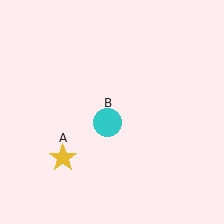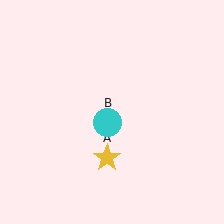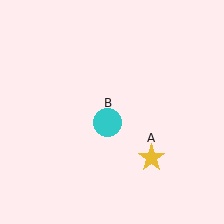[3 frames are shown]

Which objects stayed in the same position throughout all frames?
Cyan circle (object B) remained stationary.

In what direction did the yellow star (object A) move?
The yellow star (object A) moved right.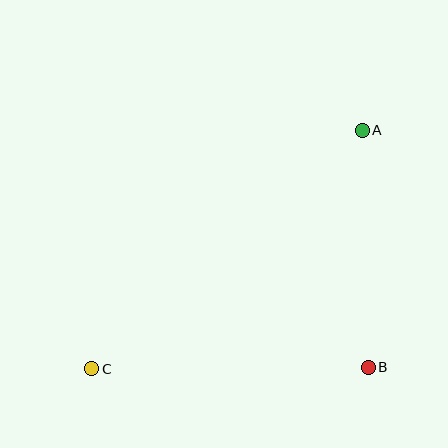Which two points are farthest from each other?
Points A and C are farthest from each other.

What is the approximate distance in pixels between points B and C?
The distance between B and C is approximately 277 pixels.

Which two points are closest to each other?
Points A and B are closest to each other.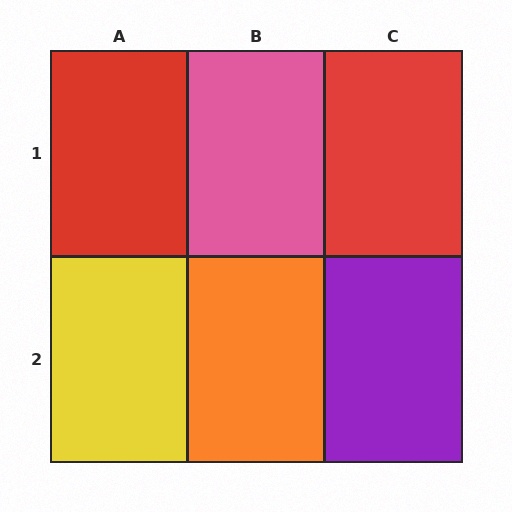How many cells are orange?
1 cell is orange.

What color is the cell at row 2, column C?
Purple.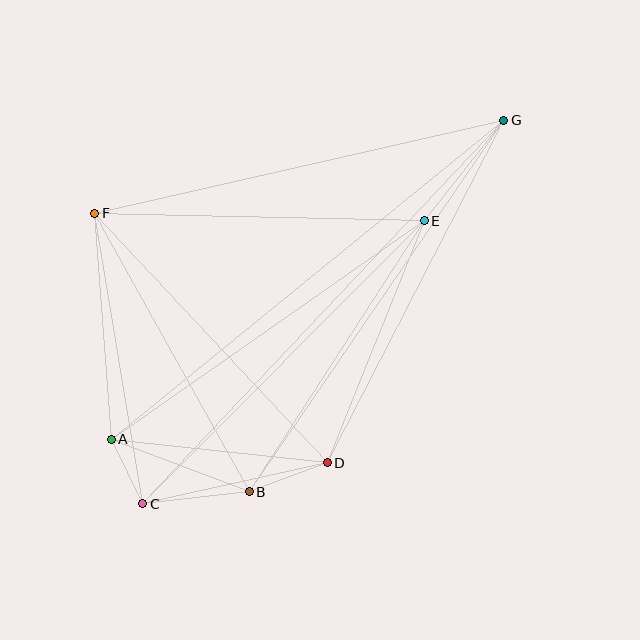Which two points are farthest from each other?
Points C and G are farthest from each other.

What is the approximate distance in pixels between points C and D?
The distance between C and D is approximately 189 pixels.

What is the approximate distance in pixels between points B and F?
The distance between B and F is approximately 318 pixels.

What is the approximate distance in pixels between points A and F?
The distance between A and F is approximately 226 pixels.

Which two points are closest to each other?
Points A and C are closest to each other.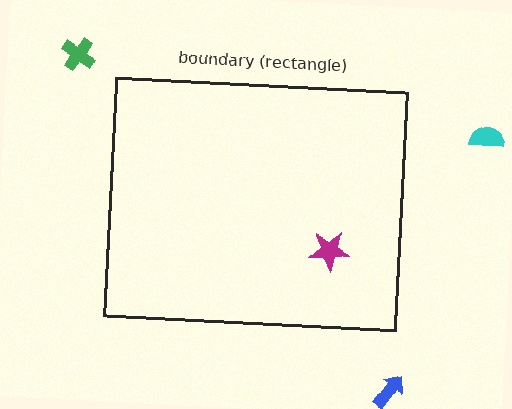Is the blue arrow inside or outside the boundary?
Outside.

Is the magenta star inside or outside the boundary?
Inside.